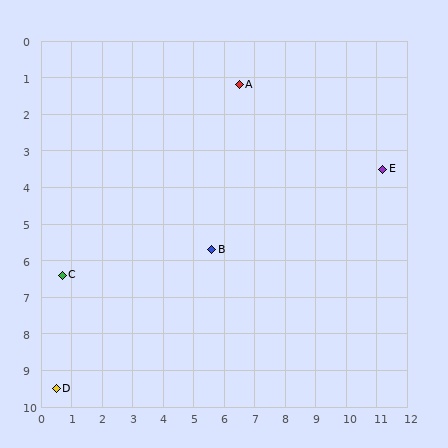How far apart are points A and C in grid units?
Points A and C are about 7.8 grid units apart.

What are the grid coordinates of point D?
Point D is at approximately (0.5, 9.5).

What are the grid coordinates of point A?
Point A is at approximately (6.5, 1.2).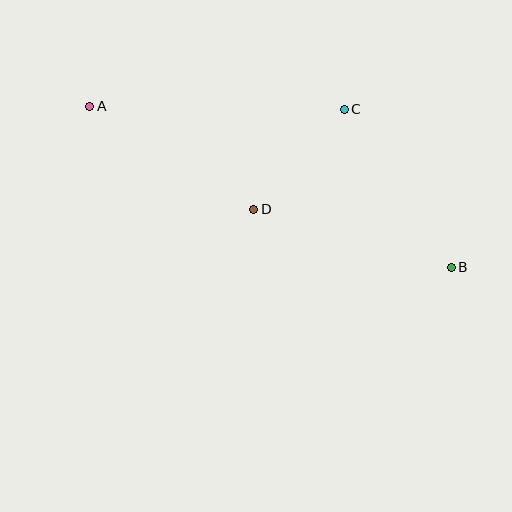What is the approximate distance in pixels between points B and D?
The distance between B and D is approximately 206 pixels.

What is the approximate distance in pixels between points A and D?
The distance between A and D is approximately 194 pixels.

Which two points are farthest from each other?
Points A and B are farthest from each other.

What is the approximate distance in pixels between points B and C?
The distance between B and C is approximately 191 pixels.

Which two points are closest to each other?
Points C and D are closest to each other.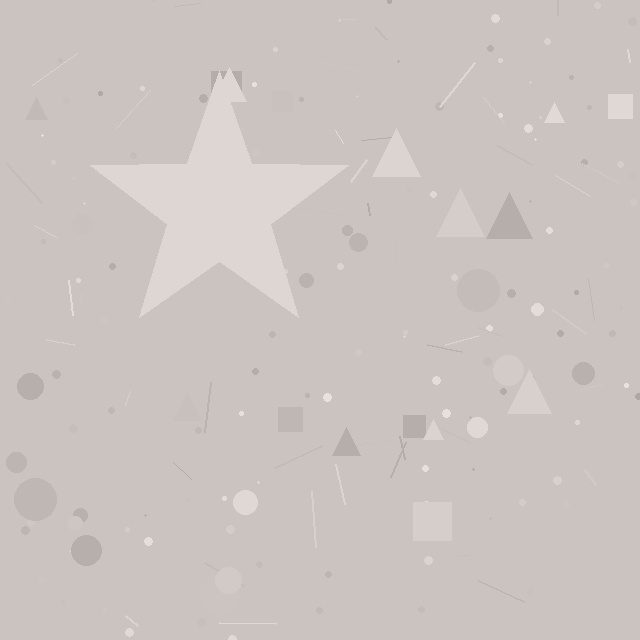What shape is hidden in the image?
A star is hidden in the image.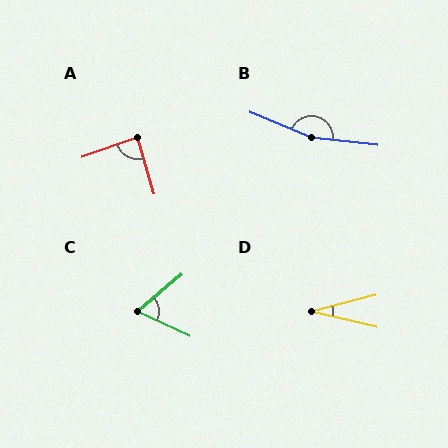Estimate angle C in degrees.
Approximately 65 degrees.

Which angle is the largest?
B, at approximately 164 degrees.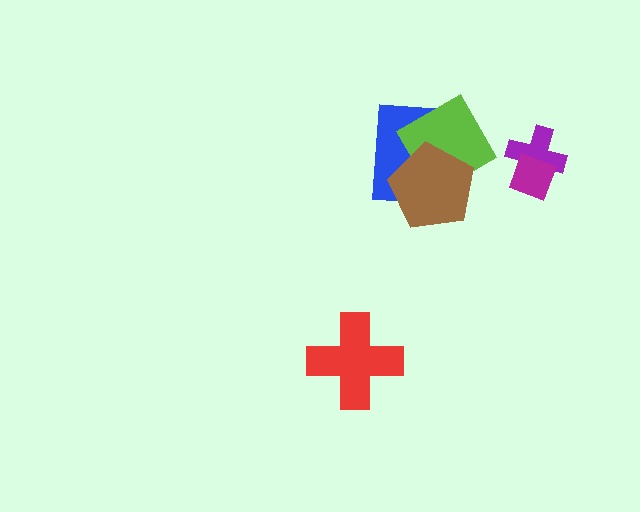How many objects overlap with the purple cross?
1 object overlaps with the purple cross.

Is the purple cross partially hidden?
Yes, it is partially covered by another shape.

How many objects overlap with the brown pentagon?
2 objects overlap with the brown pentagon.